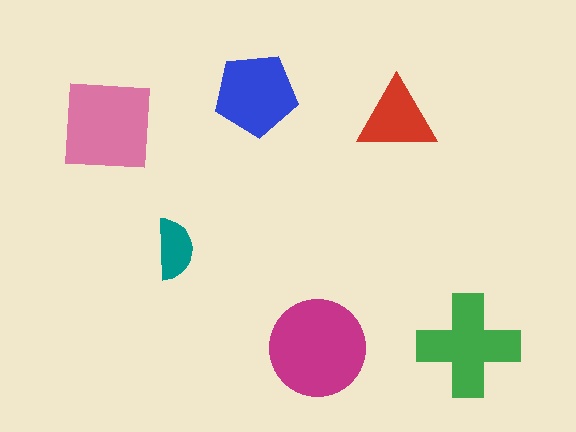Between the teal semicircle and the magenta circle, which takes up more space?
The magenta circle.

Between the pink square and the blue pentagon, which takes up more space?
The pink square.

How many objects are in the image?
There are 6 objects in the image.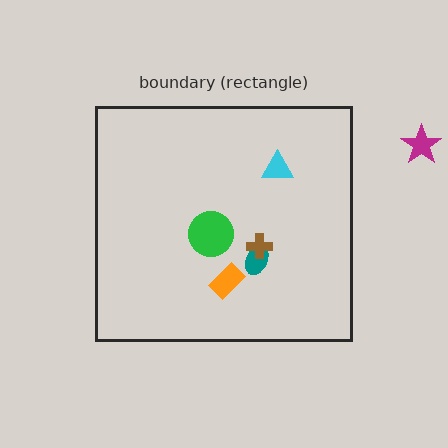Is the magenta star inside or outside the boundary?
Outside.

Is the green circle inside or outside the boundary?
Inside.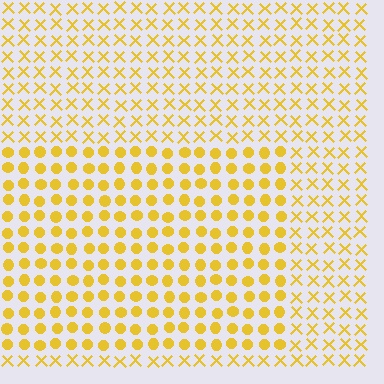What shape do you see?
I see a rectangle.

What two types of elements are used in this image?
The image uses circles inside the rectangle region and X marks outside it.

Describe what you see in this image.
The image is filled with small yellow elements arranged in a uniform grid. A rectangle-shaped region contains circles, while the surrounding area contains X marks. The boundary is defined purely by the change in element shape.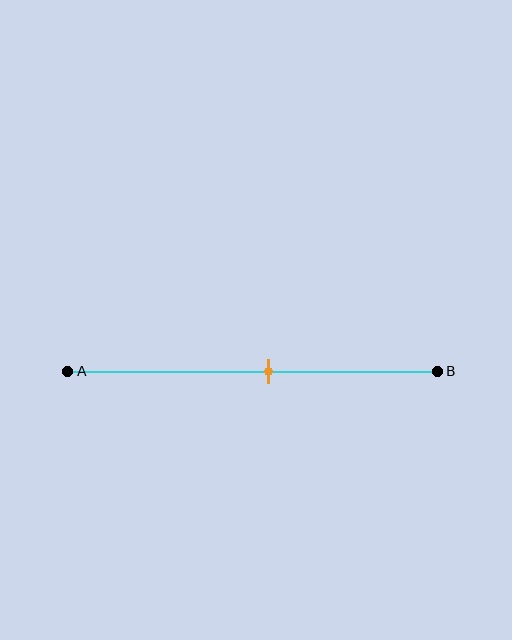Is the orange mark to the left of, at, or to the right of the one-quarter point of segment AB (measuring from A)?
The orange mark is to the right of the one-quarter point of segment AB.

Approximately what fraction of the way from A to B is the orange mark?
The orange mark is approximately 55% of the way from A to B.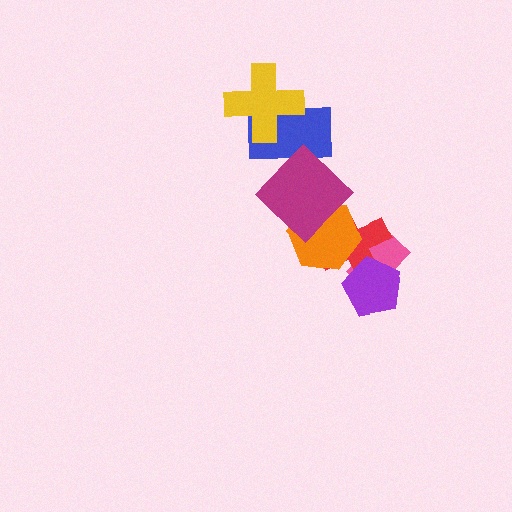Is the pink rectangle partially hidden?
Yes, it is partially covered by another shape.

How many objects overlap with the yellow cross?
1 object overlaps with the yellow cross.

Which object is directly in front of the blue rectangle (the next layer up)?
The yellow cross is directly in front of the blue rectangle.